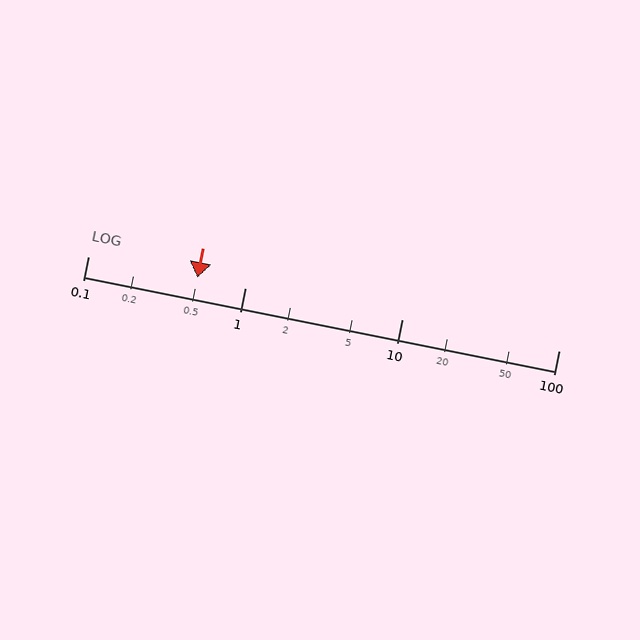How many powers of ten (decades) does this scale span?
The scale spans 3 decades, from 0.1 to 100.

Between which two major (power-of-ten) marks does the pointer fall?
The pointer is between 0.1 and 1.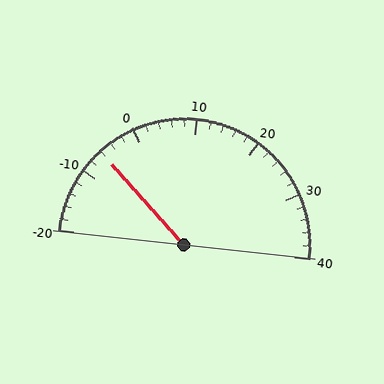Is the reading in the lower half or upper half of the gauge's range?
The reading is in the lower half of the range (-20 to 40).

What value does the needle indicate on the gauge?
The needle indicates approximately -6.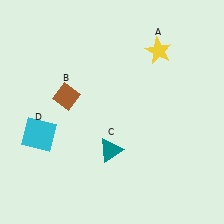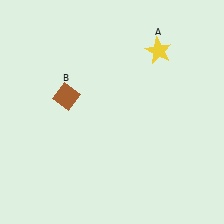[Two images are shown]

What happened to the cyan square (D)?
The cyan square (D) was removed in Image 2. It was in the bottom-left area of Image 1.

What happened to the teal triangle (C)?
The teal triangle (C) was removed in Image 2. It was in the bottom-left area of Image 1.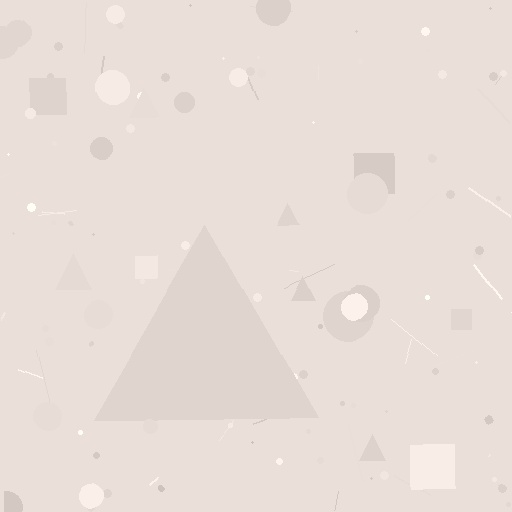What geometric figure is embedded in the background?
A triangle is embedded in the background.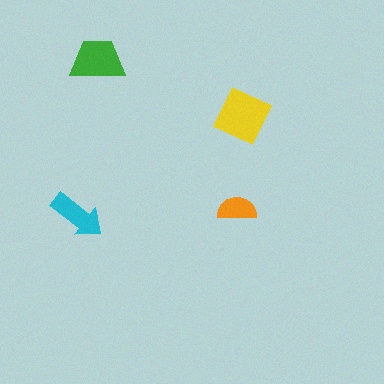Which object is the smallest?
The orange semicircle.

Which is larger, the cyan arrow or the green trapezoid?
The green trapezoid.